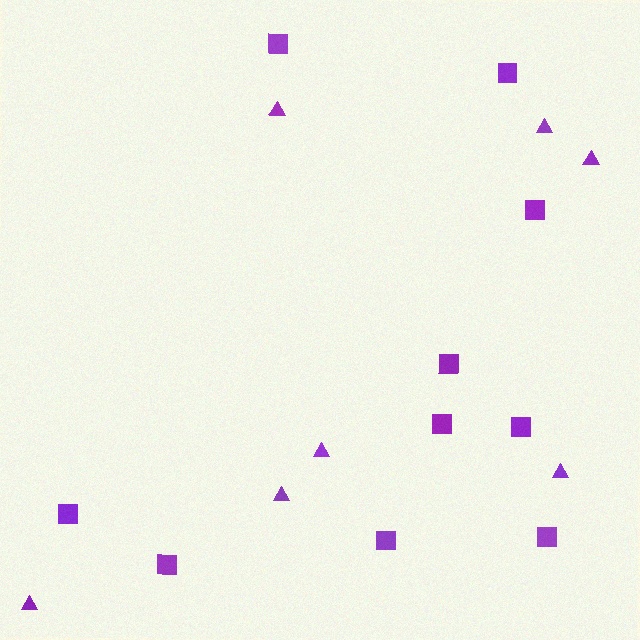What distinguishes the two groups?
There are 2 groups: one group of triangles (7) and one group of squares (10).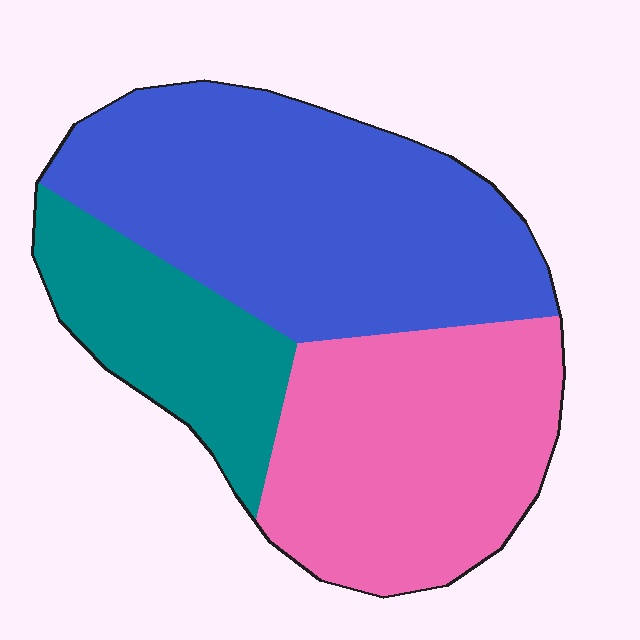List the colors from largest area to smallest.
From largest to smallest: blue, pink, teal.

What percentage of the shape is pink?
Pink takes up between a third and a half of the shape.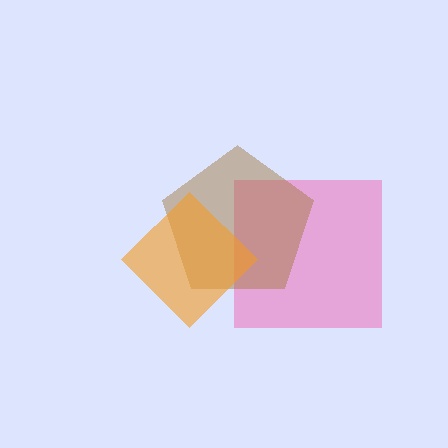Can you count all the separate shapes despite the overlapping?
Yes, there are 3 separate shapes.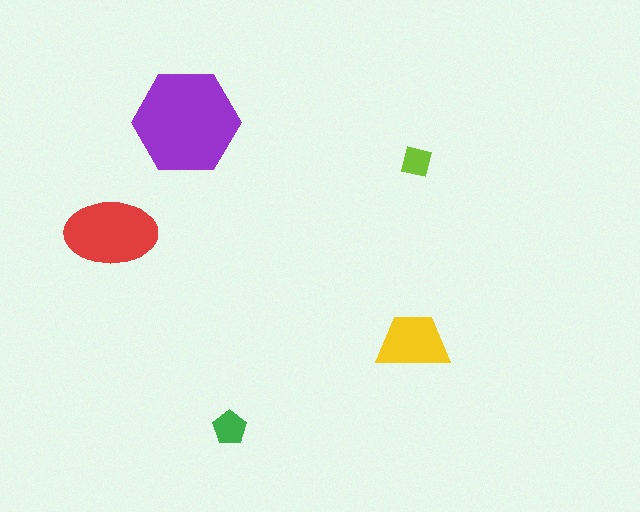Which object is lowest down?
The green pentagon is bottommost.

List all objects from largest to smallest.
The purple hexagon, the red ellipse, the yellow trapezoid, the green pentagon, the lime square.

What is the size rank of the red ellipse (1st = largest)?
2nd.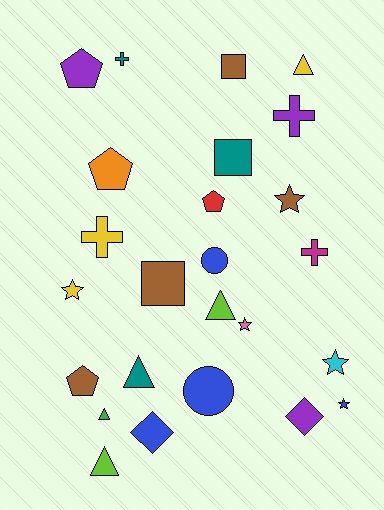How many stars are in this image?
There are 5 stars.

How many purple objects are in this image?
There are 3 purple objects.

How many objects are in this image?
There are 25 objects.